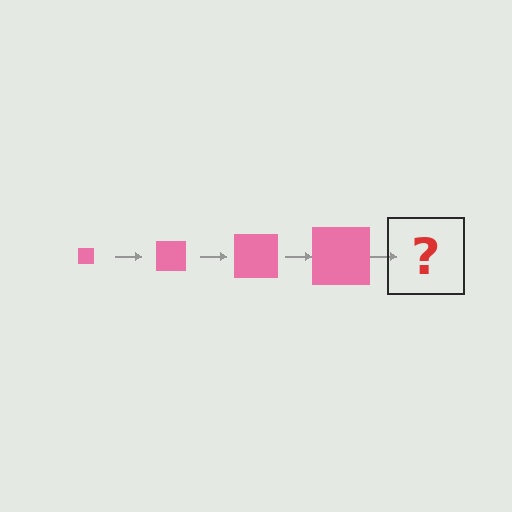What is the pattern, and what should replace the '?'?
The pattern is that the square gets progressively larger each step. The '?' should be a pink square, larger than the previous one.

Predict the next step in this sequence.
The next step is a pink square, larger than the previous one.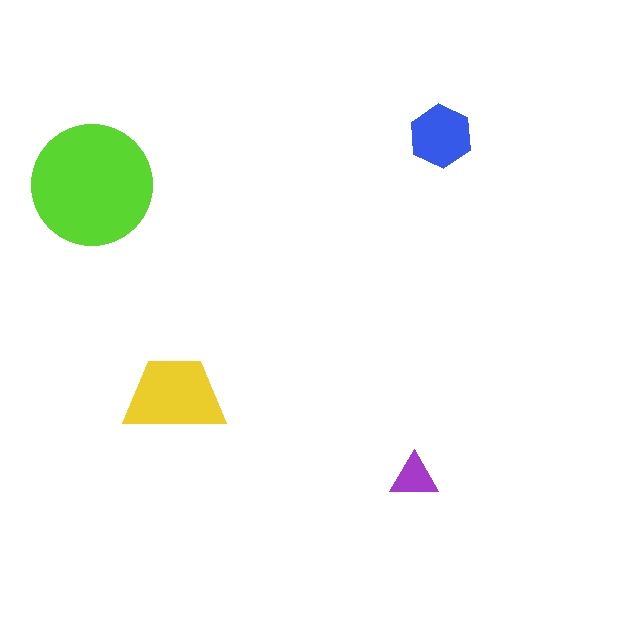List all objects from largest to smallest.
The lime circle, the yellow trapezoid, the blue hexagon, the purple triangle.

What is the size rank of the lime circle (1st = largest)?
1st.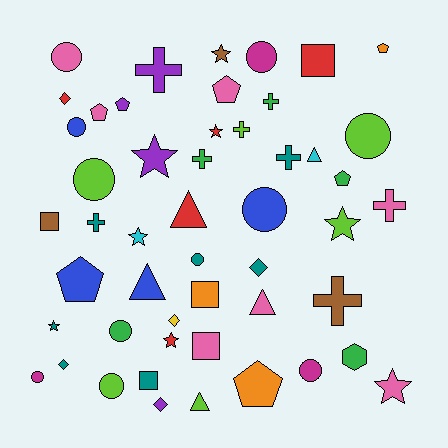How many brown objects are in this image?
There are 3 brown objects.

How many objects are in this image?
There are 50 objects.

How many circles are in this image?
There are 11 circles.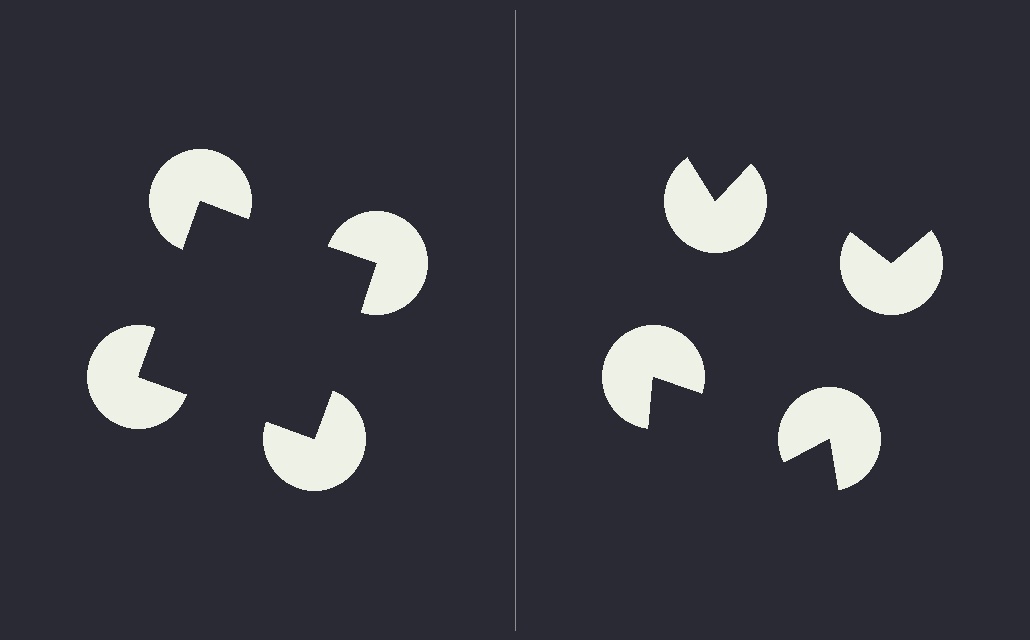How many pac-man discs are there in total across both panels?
8 — 4 on each side.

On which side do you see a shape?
An illusory square appears on the left side. On the right side the wedge cuts are rotated, so no coherent shape forms.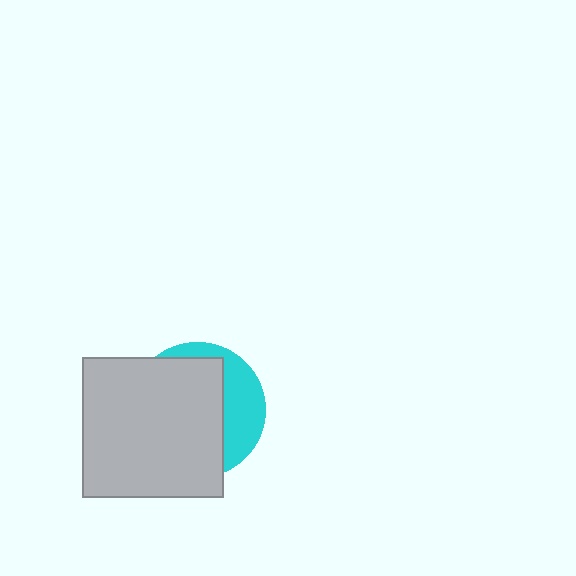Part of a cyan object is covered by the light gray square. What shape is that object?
It is a circle.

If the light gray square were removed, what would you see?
You would see the complete cyan circle.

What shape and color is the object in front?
The object in front is a light gray square.